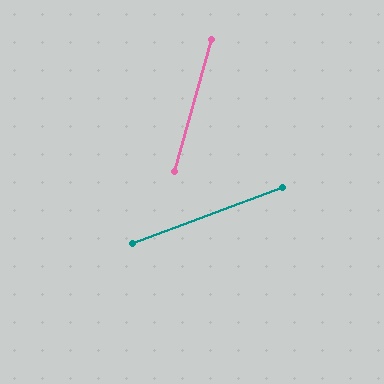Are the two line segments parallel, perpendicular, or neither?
Neither parallel nor perpendicular — they differ by about 54°.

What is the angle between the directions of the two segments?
Approximately 54 degrees.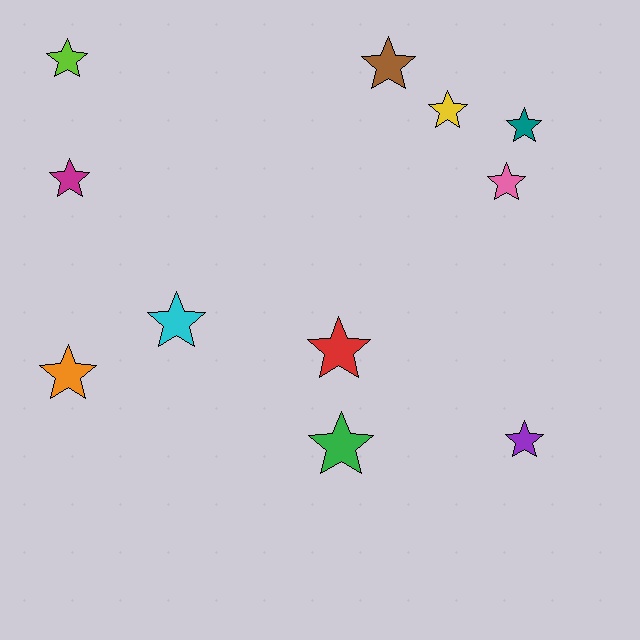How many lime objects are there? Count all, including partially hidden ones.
There is 1 lime object.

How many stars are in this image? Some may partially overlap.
There are 11 stars.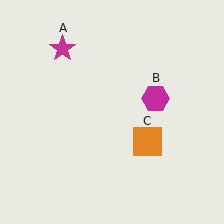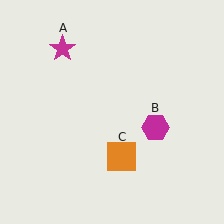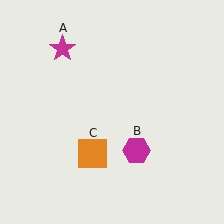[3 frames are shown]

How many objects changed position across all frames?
2 objects changed position: magenta hexagon (object B), orange square (object C).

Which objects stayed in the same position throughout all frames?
Magenta star (object A) remained stationary.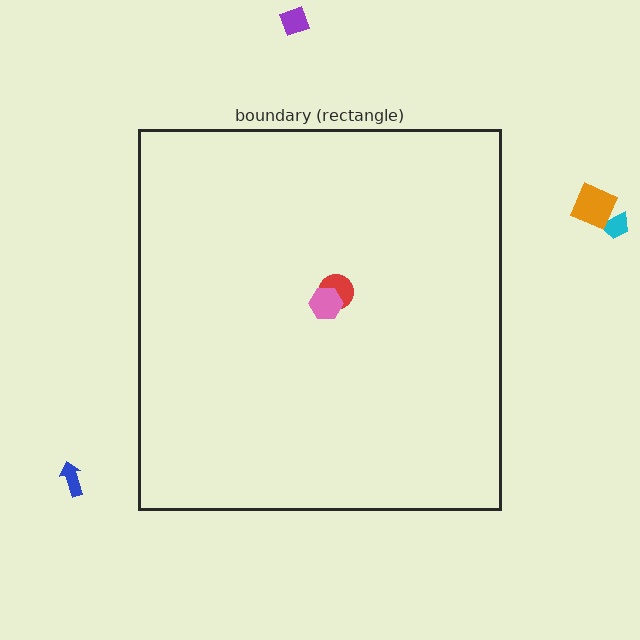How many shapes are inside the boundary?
2 inside, 4 outside.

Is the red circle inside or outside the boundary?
Inside.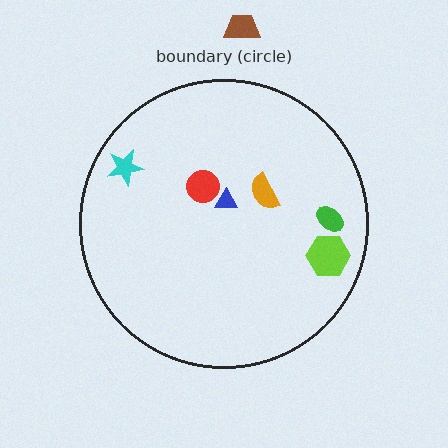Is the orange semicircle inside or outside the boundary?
Inside.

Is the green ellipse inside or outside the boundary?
Inside.